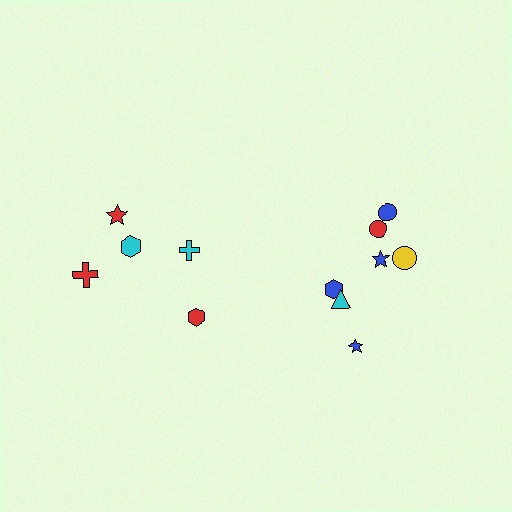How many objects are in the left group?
There are 5 objects.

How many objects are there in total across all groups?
There are 12 objects.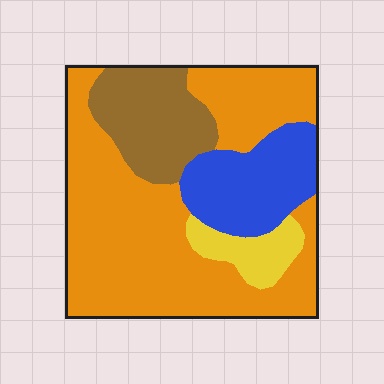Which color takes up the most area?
Orange, at roughly 60%.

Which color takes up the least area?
Yellow, at roughly 5%.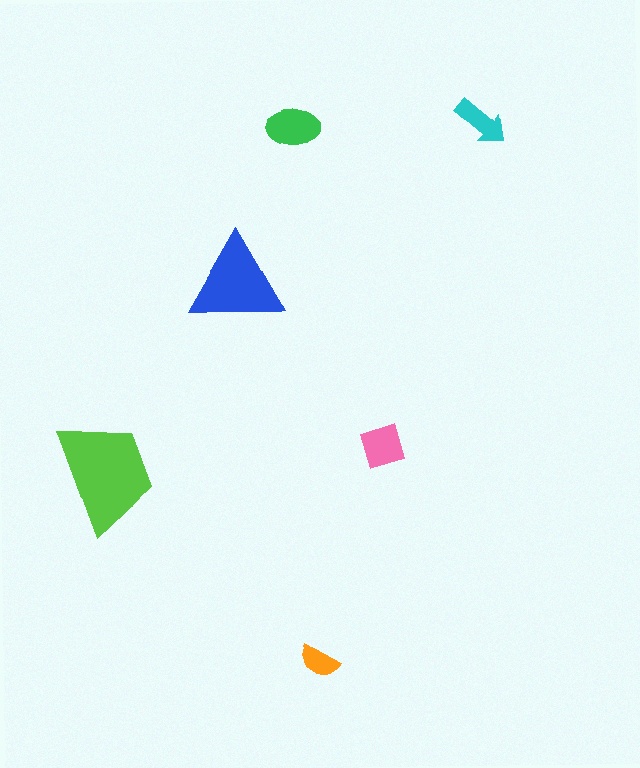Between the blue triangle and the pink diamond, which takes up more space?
The blue triangle.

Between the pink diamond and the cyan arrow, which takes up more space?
The pink diamond.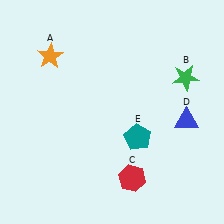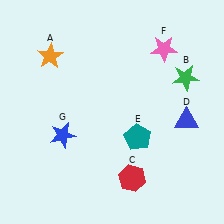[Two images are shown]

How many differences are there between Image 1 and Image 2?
There are 2 differences between the two images.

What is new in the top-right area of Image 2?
A pink star (F) was added in the top-right area of Image 2.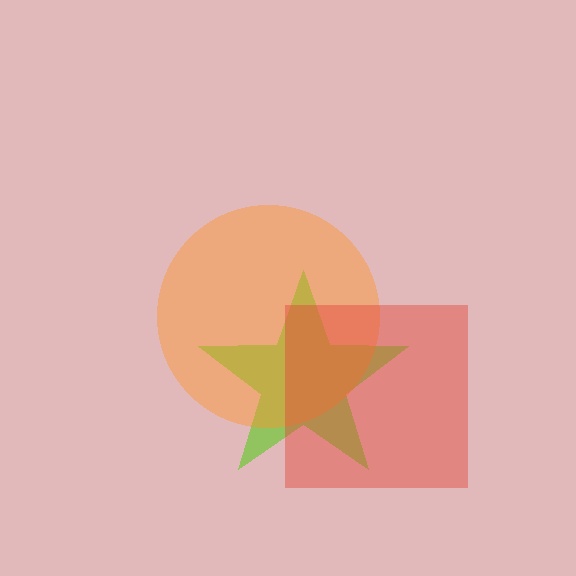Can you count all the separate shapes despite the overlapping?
Yes, there are 3 separate shapes.